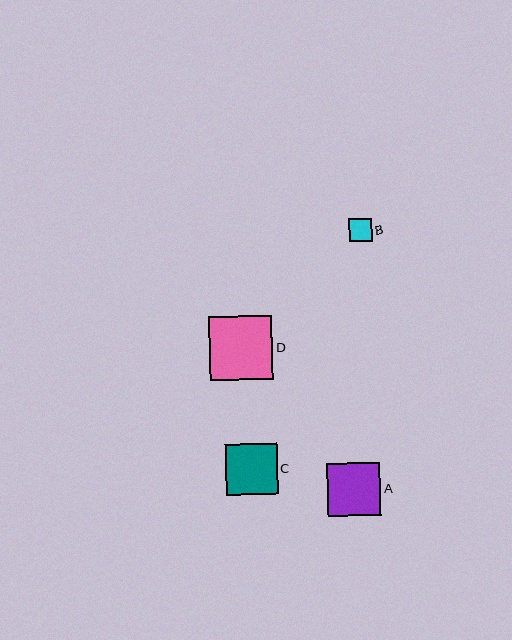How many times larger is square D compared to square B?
Square D is approximately 2.8 times the size of square B.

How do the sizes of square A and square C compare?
Square A and square C are approximately the same size.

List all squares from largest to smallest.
From largest to smallest: D, A, C, B.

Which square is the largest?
Square D is the largest with a size of approximately 64 pixels.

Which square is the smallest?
Square B is the smallest with a size of approximately 23 pixels.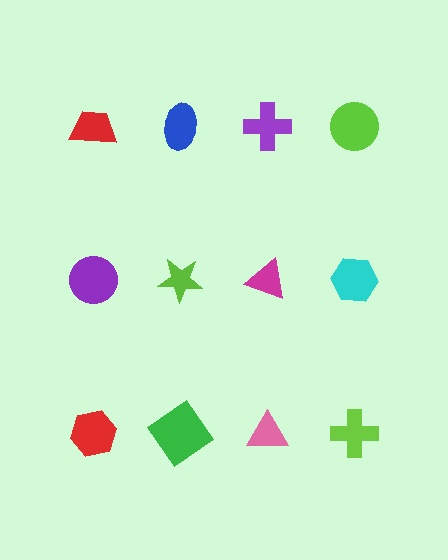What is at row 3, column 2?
A green diamond.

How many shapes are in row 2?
4 shapes.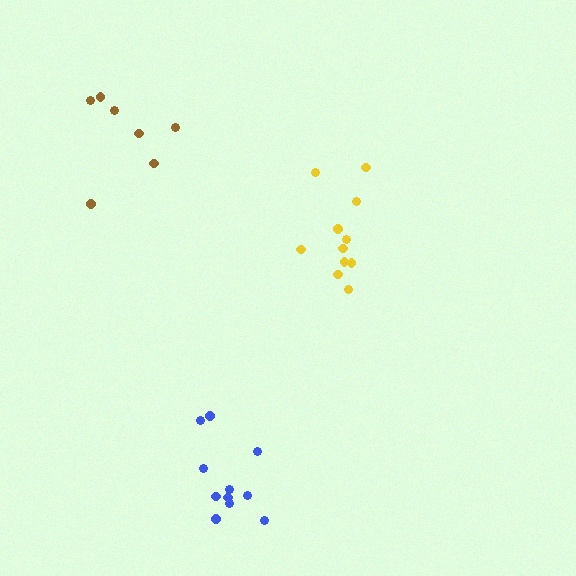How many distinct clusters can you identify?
There are 3 distinct clusters.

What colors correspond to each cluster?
The clusters are colored: yellow, blue, brown.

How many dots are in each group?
Group 1: 11 dots, Group 2: 11 dots, Group 3: 7 dots (29 total).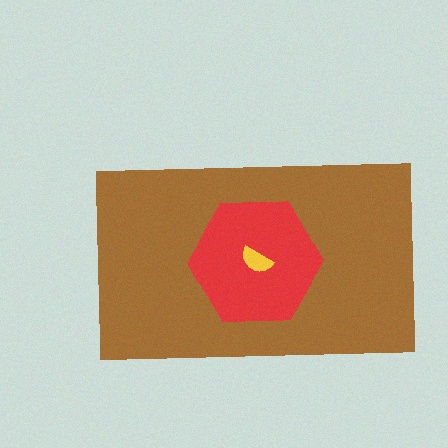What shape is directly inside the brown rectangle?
The red hexagon.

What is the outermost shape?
The brown rectangle.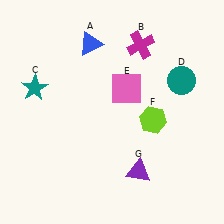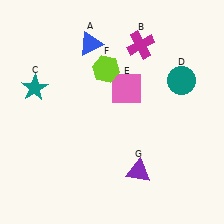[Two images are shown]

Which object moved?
The lime hexagon (F) moved up.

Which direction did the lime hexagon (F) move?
The lime hexagon (F) moved up.